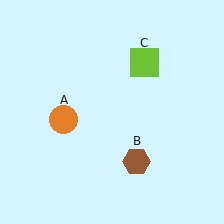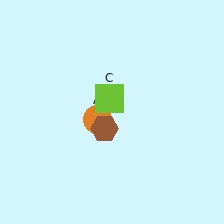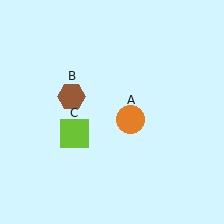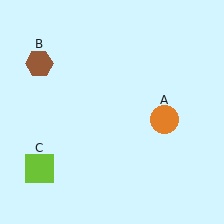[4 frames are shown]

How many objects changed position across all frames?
3 objects changed position: orange circle (object A), brown hexagon (object B), lime square (object C).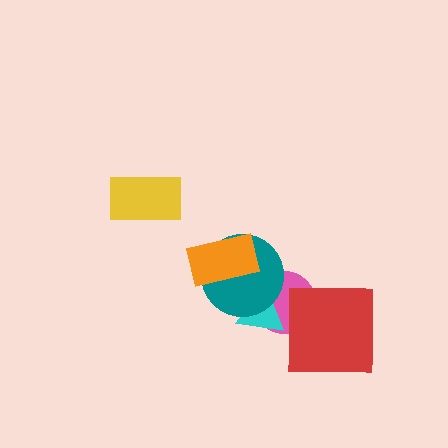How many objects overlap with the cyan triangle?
2 objects overlap with the cyan triangle.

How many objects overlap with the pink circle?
3 objects overlap with the pink circle.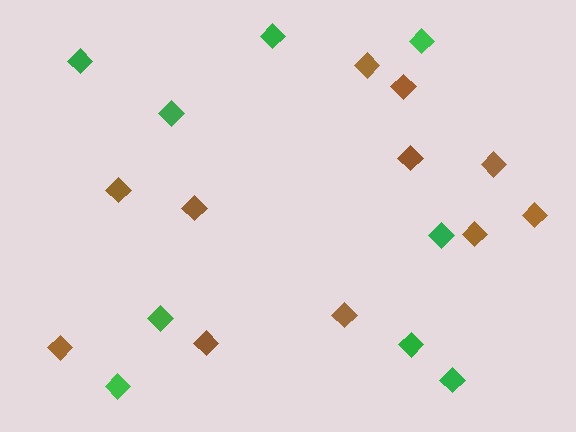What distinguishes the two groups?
There are 2 groups: one group of green diamonds (9) and one group of brown diamonds (11).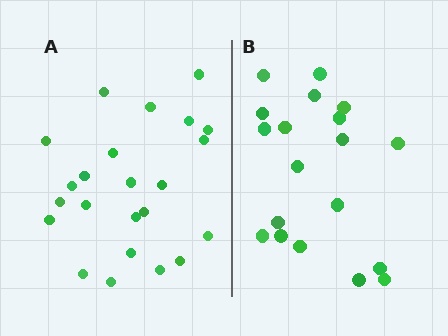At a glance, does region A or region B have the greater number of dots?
Region A (the left region) has more dots.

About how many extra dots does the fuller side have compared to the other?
Region A has about 4 more dots than region B.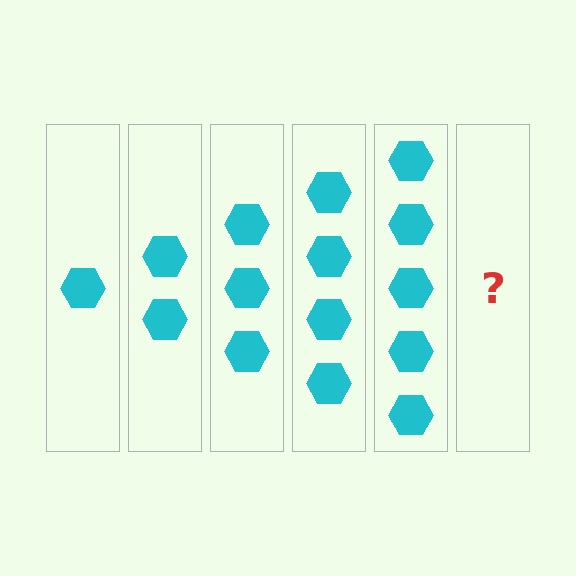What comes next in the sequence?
The next element should be 6 hexagons.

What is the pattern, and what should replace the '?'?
The pattern is that each step adds one more hexagon. The '?' should be 6 hexagons.